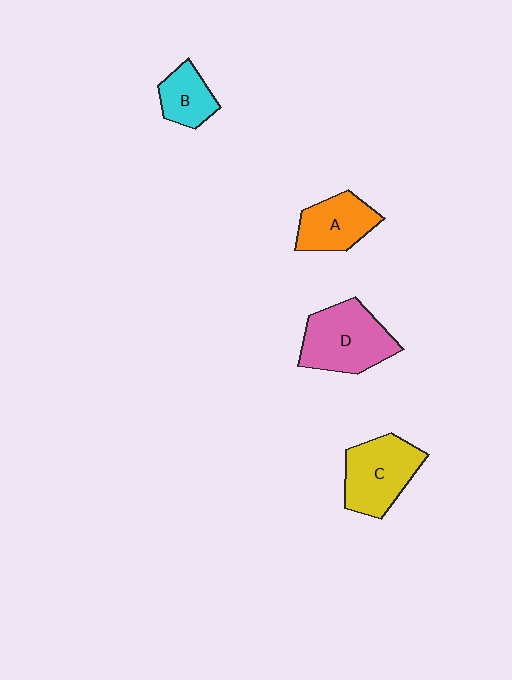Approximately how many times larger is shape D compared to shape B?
Approximately 2.0 times.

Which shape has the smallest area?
Shape B (cyan).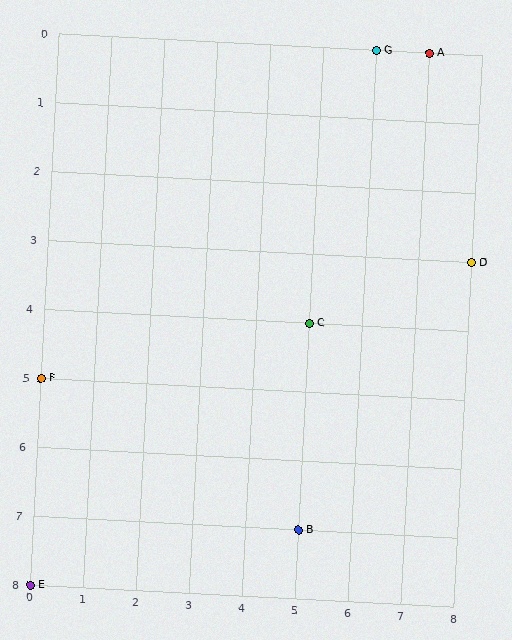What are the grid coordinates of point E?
Point E is at grid coordinates (0, 8).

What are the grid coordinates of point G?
Point G is at grid coordinates (6, 0).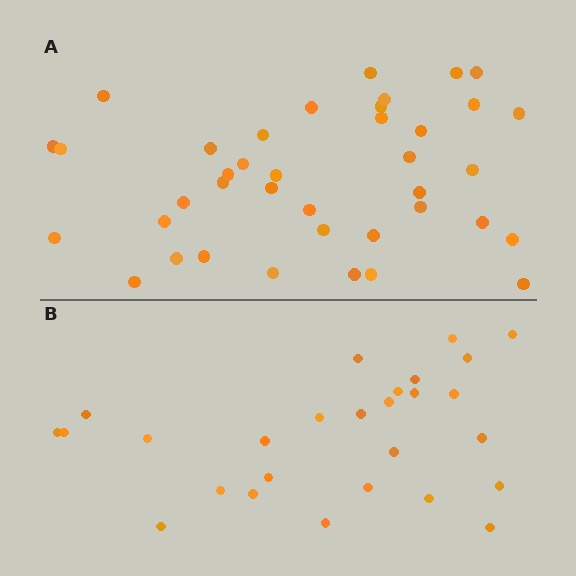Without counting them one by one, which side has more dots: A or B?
Region A (the top region) has more dots.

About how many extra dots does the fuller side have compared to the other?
Region A has roughly 12 or so more dots than region B.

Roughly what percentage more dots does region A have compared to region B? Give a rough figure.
About 45% more.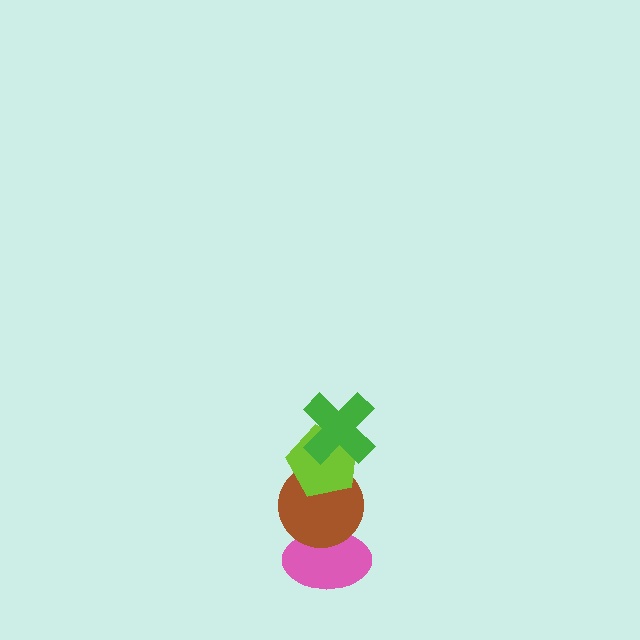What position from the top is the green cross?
The green cross is 1st from the top.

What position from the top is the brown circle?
The brown circle is 3rd from the top.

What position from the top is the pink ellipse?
The pink ellipse is 4th from the top.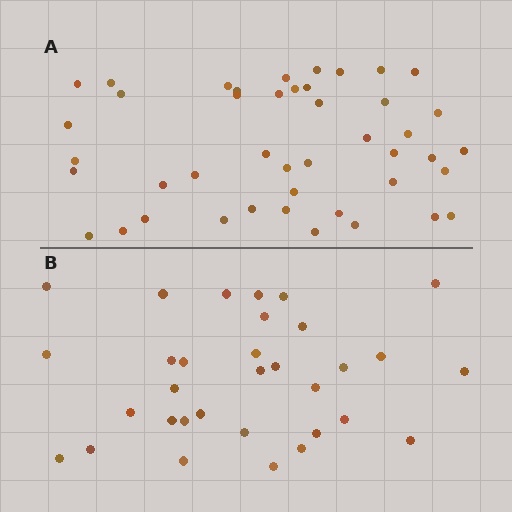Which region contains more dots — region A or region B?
Region A (the top region) has more dots.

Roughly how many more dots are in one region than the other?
Region A has roughly 12 or so more dots than region B.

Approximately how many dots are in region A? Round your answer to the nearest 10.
About 40 dots. (The exact count is 44, which rounds to 40.)